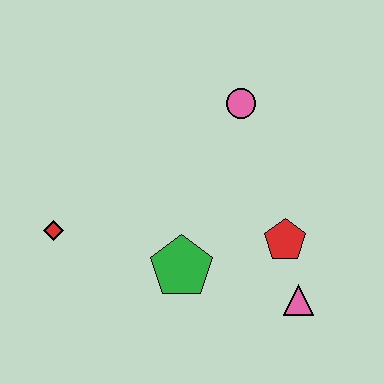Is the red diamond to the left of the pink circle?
Yes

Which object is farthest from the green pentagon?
The pink circle is farthest from the green pentagon.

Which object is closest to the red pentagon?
The pink triangle is closest to the red pentagon.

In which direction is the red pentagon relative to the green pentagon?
The red pentagon is to the right of the green pentagon.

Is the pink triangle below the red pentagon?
Yes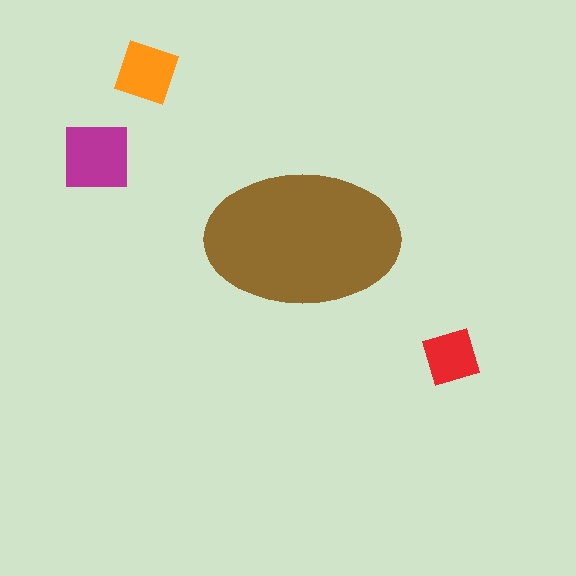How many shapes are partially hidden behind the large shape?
0 shapes are partially hidden.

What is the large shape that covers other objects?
A brown ellipse.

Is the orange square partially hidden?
No, the orange square is fully visible.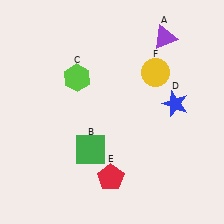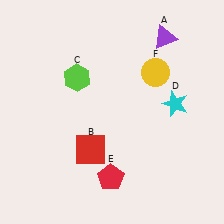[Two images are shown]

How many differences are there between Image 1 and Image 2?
There are 2 differences between the two images.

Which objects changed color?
B changed from green to red. D changed from blue to cyan.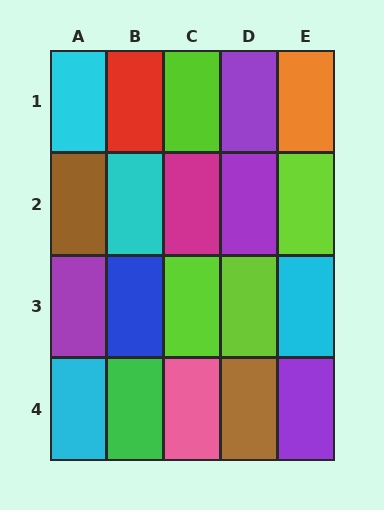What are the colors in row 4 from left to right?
Cyan, green, pink, brown, purple.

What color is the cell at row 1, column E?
Orange.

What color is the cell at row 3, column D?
Lime.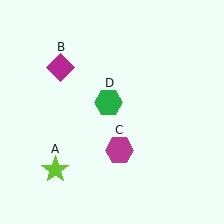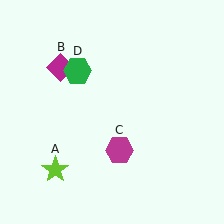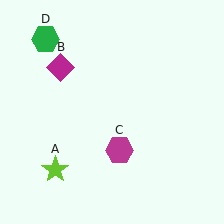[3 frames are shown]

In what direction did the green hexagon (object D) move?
The green hexagon (object D) moved up and to the left.